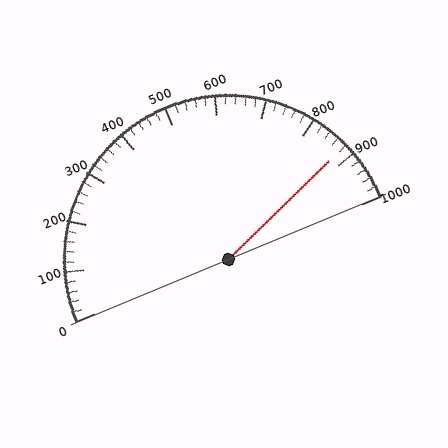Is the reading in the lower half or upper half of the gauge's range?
The reading is in the upper half of the range (0 to 1000).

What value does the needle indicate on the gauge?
The needle indicates approximately 880.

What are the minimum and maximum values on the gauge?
The gauge ranges from 0 to 1000.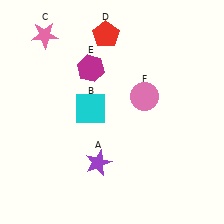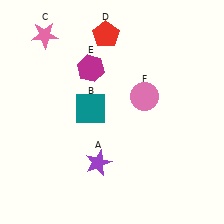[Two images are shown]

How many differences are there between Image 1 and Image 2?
There is 1 difference between the two images.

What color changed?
The square (B) changed from cyan in Image 1 to teal in Image 2.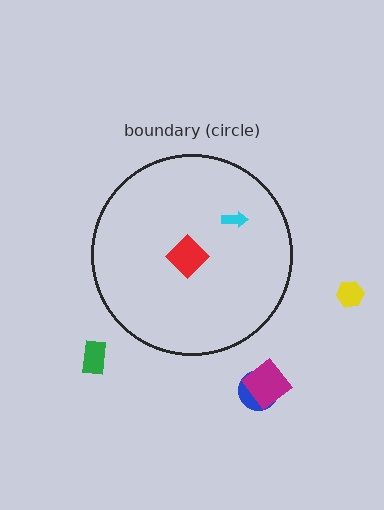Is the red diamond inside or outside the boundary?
Inside.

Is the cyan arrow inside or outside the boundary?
Inside.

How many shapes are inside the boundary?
2 inside, 4 outside.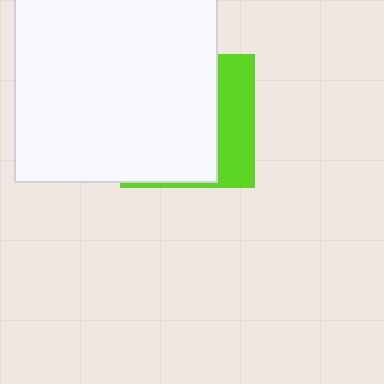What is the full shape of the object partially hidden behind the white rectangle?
The partially hidden object is a lime square.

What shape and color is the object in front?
The object in front is a white rectangle.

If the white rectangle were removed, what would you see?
You would see the complete lime square.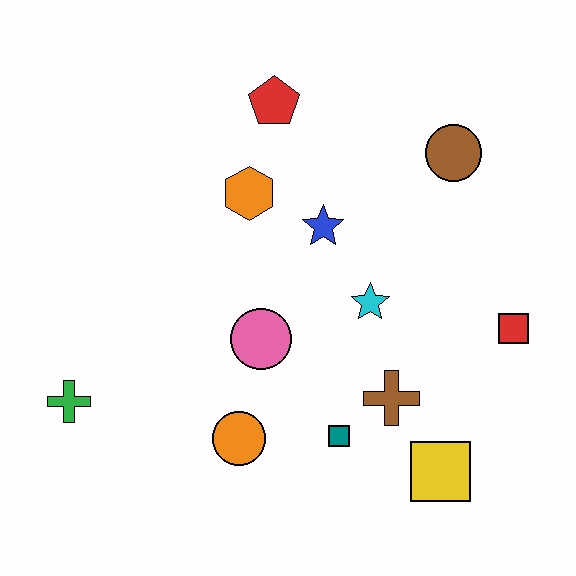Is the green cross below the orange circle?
No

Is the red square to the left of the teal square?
No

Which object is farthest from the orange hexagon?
The yellow square is farthest from the orange hexagon.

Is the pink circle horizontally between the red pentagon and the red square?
No